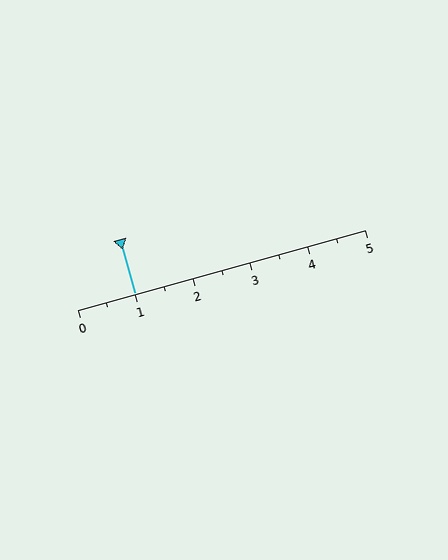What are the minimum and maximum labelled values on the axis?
The axis runs from 0 to 5.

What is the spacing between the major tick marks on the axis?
The major ticks are spaced 1 apart.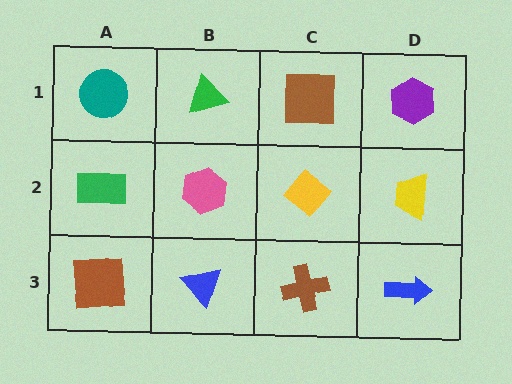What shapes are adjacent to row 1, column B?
A pink hexagon (row 2, column B), a teal circle (row 1, column A), a brown square (row 1, column C).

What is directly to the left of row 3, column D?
A brown cross.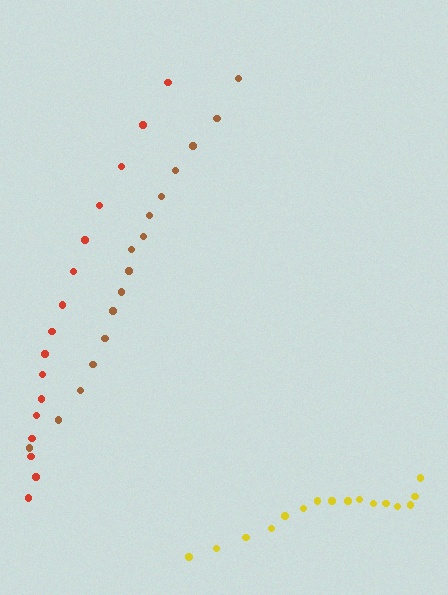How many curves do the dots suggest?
There are 3 distinct paths.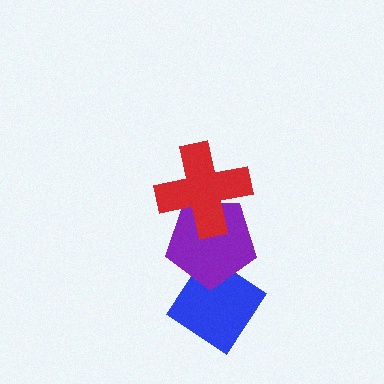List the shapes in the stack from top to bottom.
From top to bottom: the red cross, the purple pentagon, the blue diamond.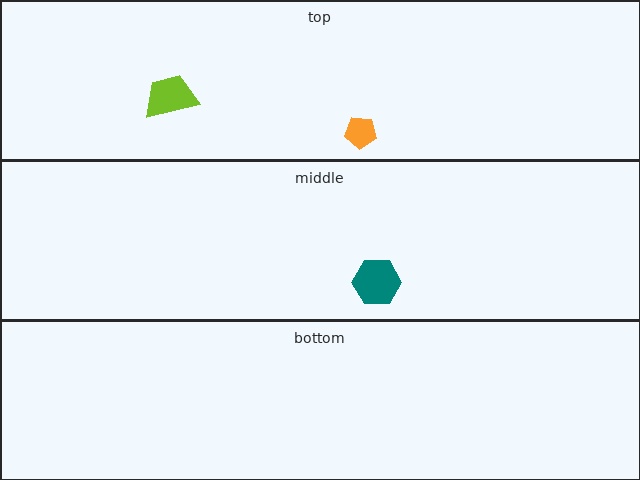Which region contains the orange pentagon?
The top region.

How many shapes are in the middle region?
1.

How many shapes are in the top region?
2.